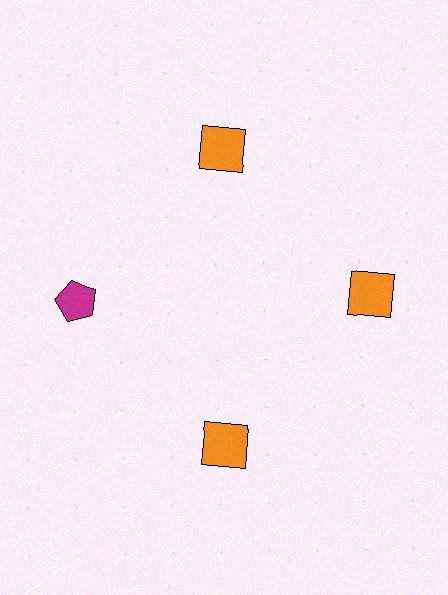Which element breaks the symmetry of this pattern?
The magenta pentagon at roughly the 9 o'clock position breaks the symmetry. All other shapes are orange squares.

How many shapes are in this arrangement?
There are 4 shapes arranged in a ring pattern.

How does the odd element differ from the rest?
It differs in both color (magenta instead of orange) and shape (pentagon instead of square).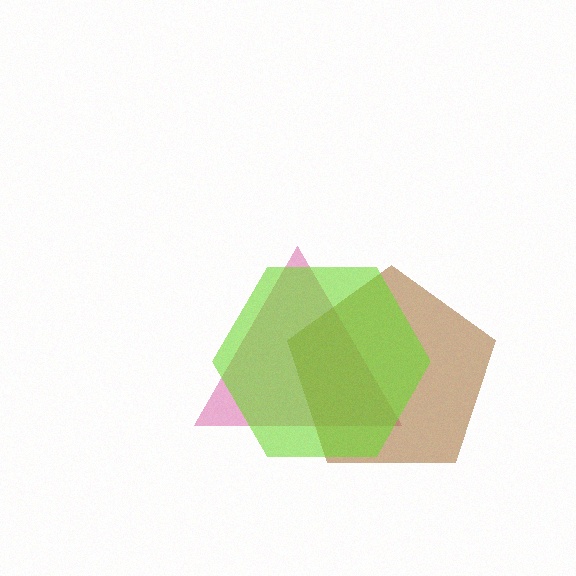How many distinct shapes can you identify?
There are 3 distinct shapes: a magenta triangle, a brown pentagon, a lime hexagon.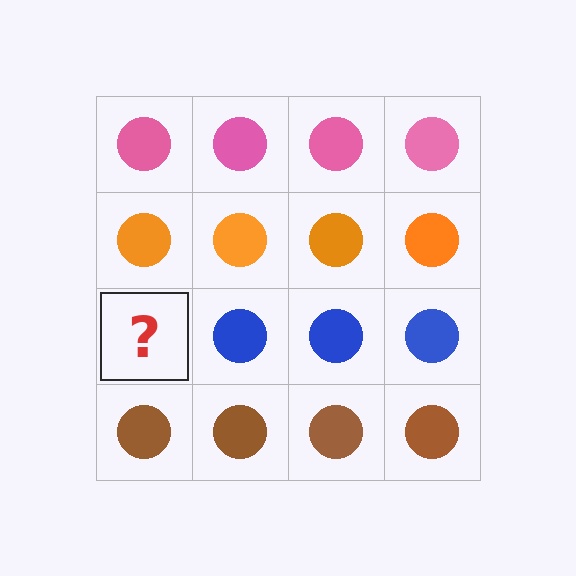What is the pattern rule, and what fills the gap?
The rule is that each row has a consistent color. The gap should be filled with a blue circle.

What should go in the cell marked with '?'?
The missing cell should contain a blue circle.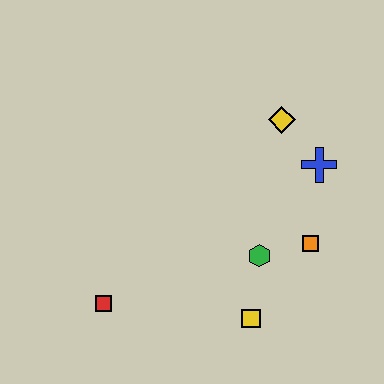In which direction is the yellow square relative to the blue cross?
The yellow square is below the blue cross.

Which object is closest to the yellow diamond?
The blue cross is closest to the yellow diamond.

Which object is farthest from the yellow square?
The yellow diamond is farthest from the yellow square.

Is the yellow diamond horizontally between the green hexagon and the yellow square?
No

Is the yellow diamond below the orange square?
No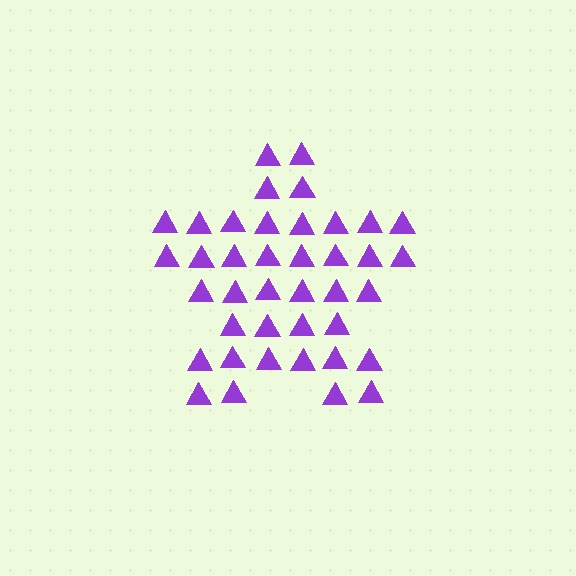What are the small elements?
The small elements are triangles.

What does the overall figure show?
The overall figure shows a star.